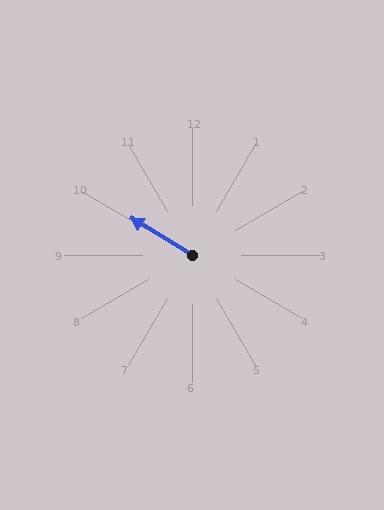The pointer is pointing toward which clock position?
Roughly 10 o'clock.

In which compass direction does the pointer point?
Northwest.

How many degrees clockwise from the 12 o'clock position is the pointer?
Approximately 301 degrees.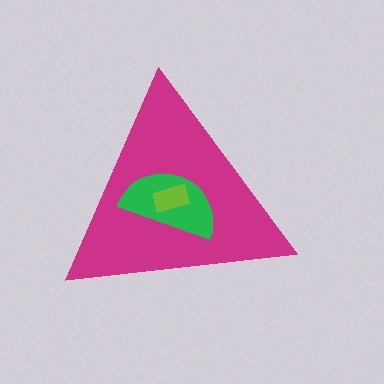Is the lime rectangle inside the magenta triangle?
Yes.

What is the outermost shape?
The magenta triangle.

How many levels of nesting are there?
3.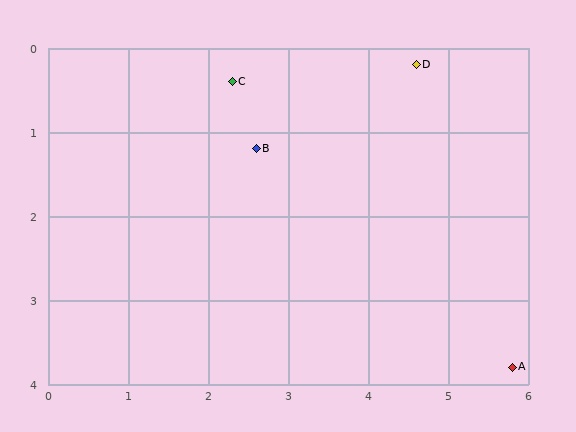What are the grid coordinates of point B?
Point B is at approximately (2.6, 1.2).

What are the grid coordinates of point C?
Point C is at approximately (2.3, 0.4).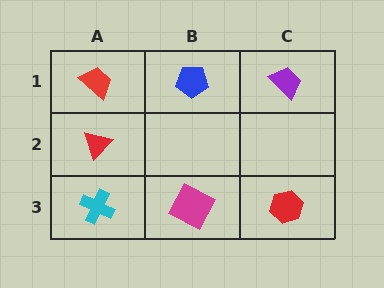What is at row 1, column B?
A blue pentagon.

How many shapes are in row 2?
1 shape.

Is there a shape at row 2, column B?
No, that cell is empty.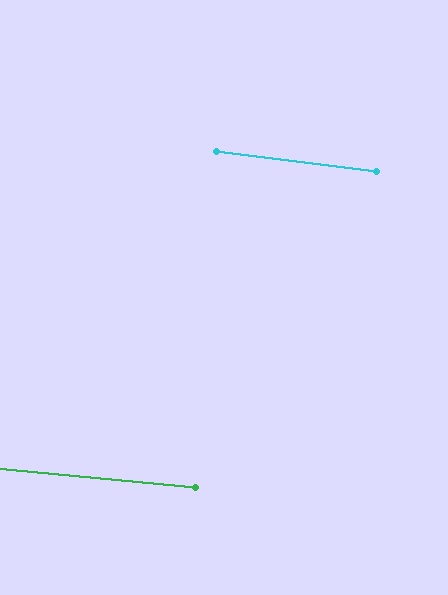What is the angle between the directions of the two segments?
Approximately 2 degrees.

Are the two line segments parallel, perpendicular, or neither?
Parallel — their directions differ by only 2.0°.